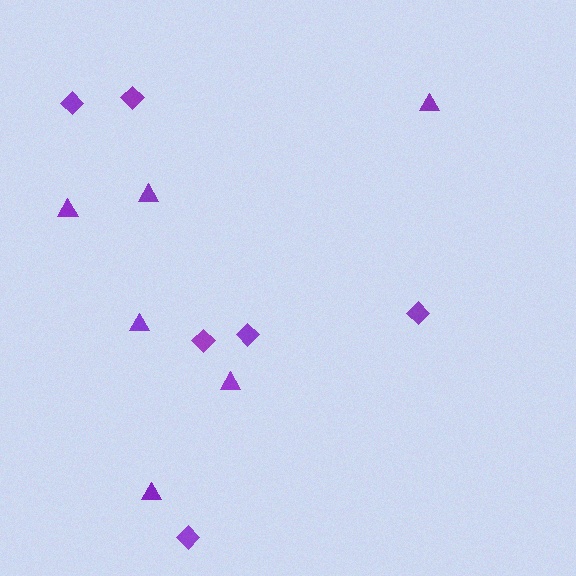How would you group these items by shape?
There are 2 groups: one group of triangles (6) and one group of diamonds (6).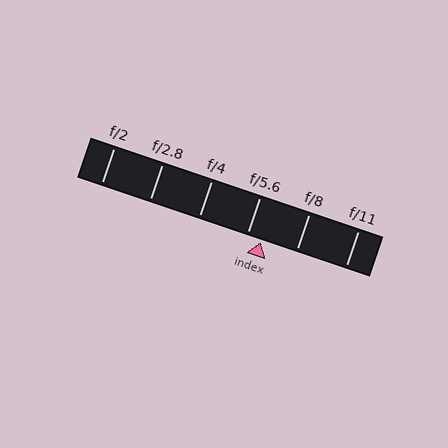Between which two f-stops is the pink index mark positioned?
The index mark is between f/5.6 and f/8.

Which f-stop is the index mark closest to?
The index mark is closest to f/5.6.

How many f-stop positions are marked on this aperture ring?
There are 6 f-stop positions marked.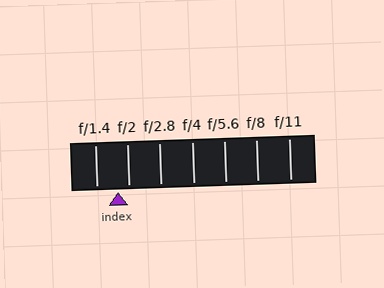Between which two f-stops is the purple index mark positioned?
The index mark is between f/1.4 and f/2.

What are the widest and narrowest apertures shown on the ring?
The widest aperture shown is f/1.4 and the narrowest is f/11.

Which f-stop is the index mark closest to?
The index mark is closest to f/2.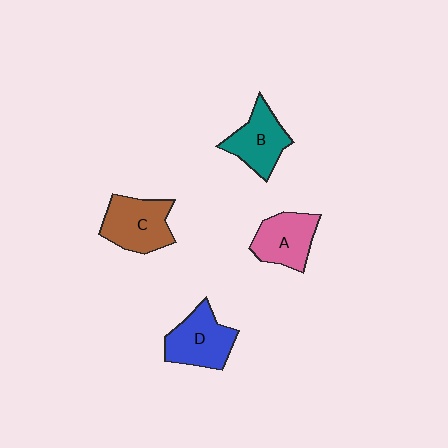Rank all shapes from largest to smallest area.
From largest to smallest: C (brown), D (blue), B (teal), A (pink).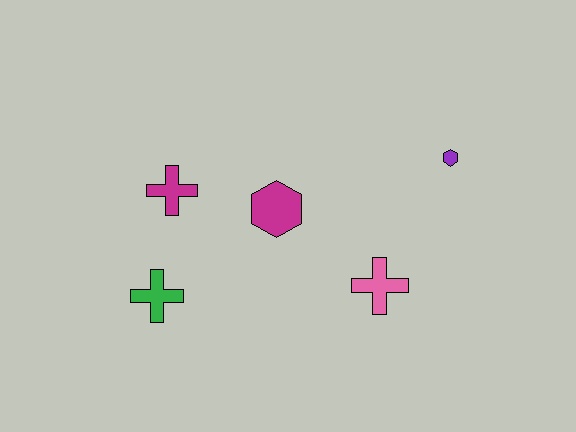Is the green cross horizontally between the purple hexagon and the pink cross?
No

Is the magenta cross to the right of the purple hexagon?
No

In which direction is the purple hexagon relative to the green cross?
The purple hexagon is to the right of the green cross.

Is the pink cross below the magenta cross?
Yes